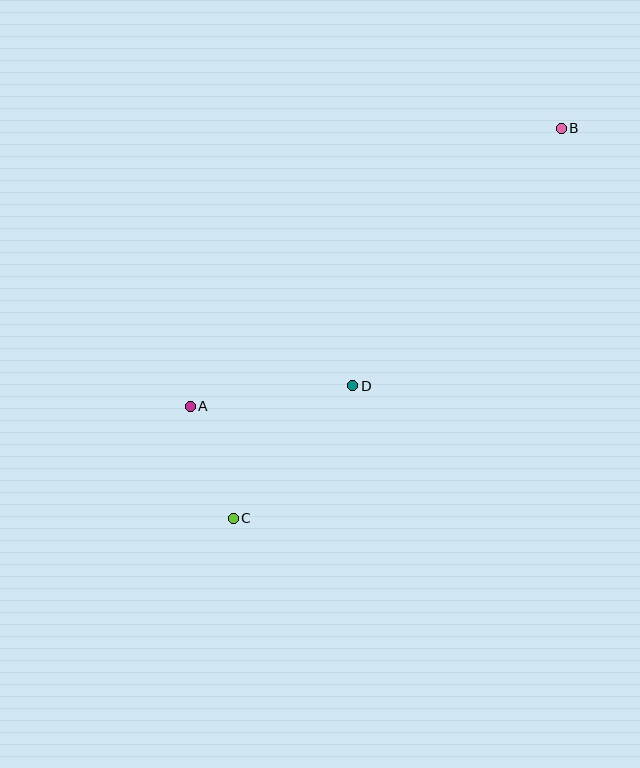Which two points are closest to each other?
Points A and C are closest to each other.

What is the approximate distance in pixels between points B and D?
The distance between B and D is approximately 332 pixels.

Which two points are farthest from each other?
Points B and C are farthest from each other.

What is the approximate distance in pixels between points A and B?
The distance between A and B is approximately 464 pixels.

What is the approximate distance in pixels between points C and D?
The distance between C and D is approximately 178 pixels.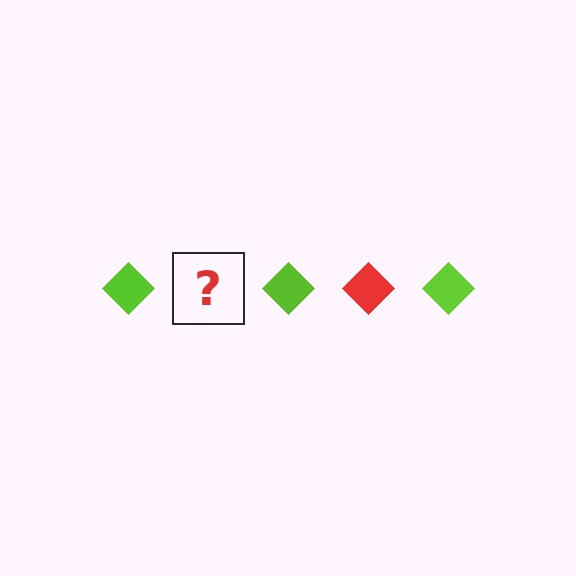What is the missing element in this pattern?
The missing element is a red diamond.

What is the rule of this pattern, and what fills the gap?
The rule is that the pattern cycles through lime, red diamonds. The gap should be filled with a red diamond.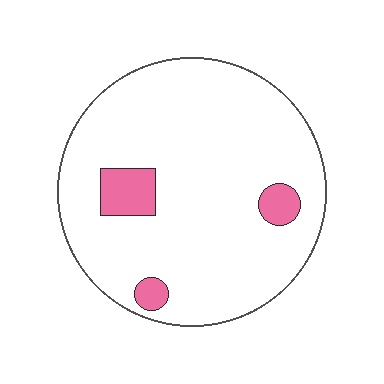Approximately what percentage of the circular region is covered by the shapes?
Approximately 10%.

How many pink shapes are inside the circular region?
3.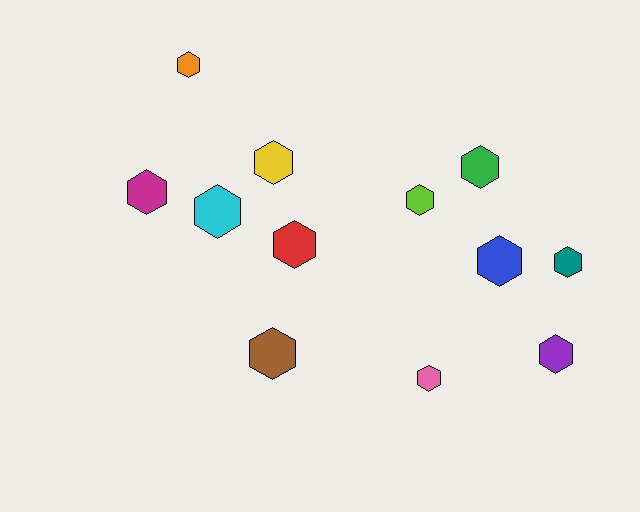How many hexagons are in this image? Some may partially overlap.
There are 12 hexagons.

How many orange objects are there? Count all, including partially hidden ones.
There is 1 orange object.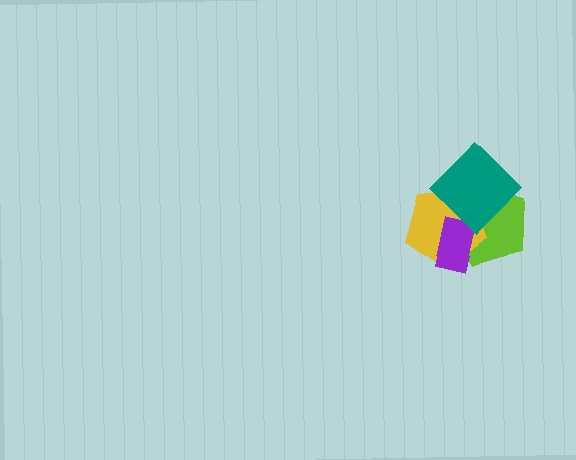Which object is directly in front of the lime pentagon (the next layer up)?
The yellow pentagon is directly in front of the lime pentagon.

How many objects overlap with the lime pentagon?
3 objects overlap with the lime pentagon.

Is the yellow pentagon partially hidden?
Yes, it is partially covered by another shape.